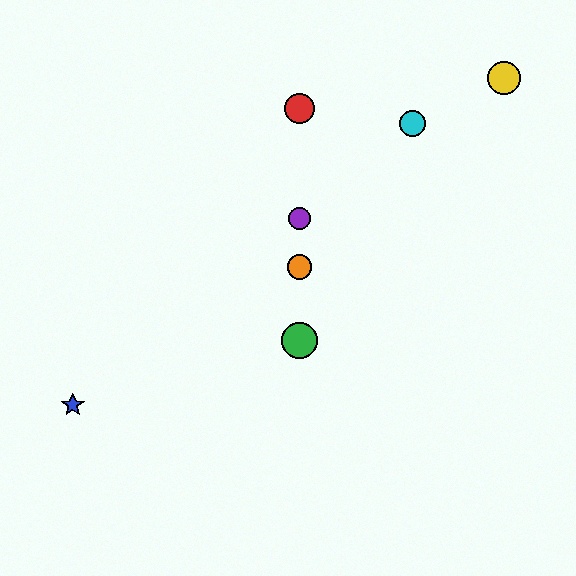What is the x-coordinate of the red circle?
The red circle is at x≈300.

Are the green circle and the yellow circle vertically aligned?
No, the green circle is at x≈300 and the yellow circle is at x≈504.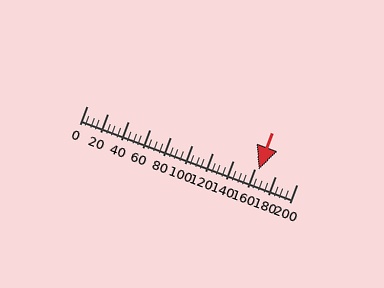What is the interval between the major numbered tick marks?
The major tick marks are spaced 20 units apart.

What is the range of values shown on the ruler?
The ruler shows values from 0 to 200.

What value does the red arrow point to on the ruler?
The red arrow points to approximately 164.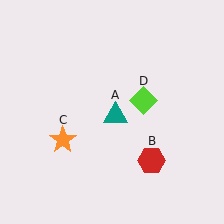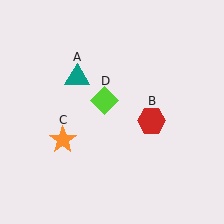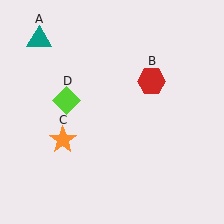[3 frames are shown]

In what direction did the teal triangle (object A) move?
The teal triangle (object A) moved up and to the left.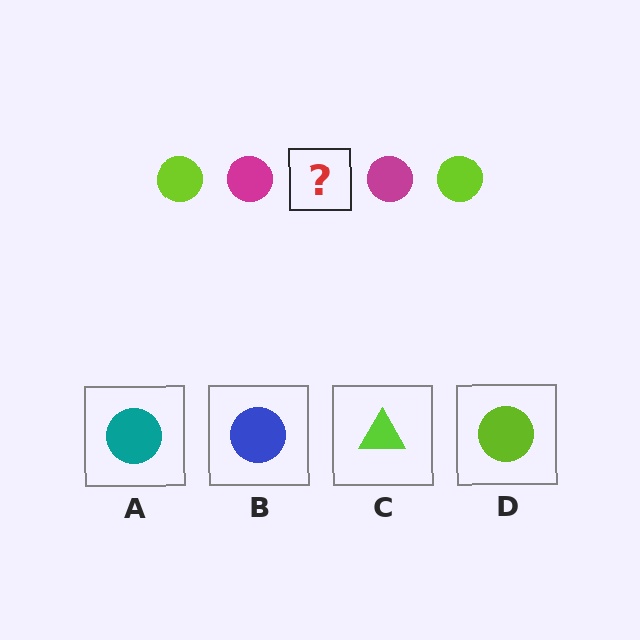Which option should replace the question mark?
Option D.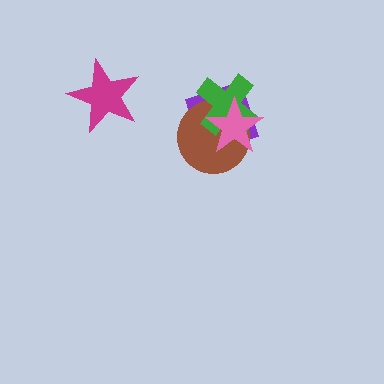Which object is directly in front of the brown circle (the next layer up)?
The green cross is directly in front of the brown circle.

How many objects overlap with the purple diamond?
3 objects overlap with the purple diamond.